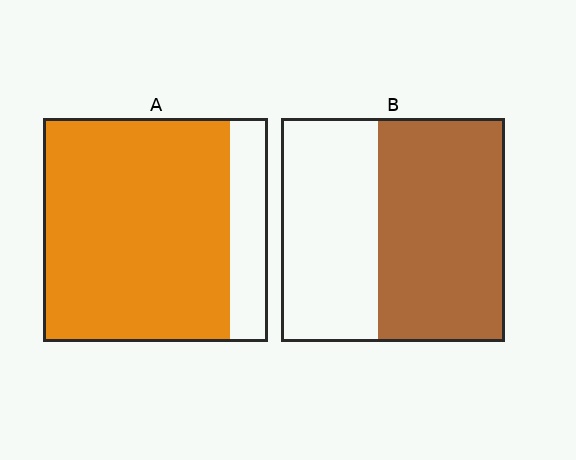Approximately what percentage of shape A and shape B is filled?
A is approximately 85% and B is approximately 55%.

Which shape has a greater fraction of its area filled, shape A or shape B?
Shape A.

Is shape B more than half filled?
Yes.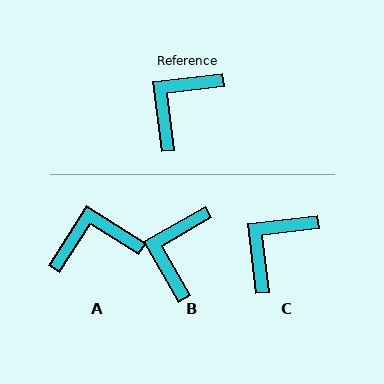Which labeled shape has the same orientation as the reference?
C.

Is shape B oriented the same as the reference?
No, it is off by about 23 degrees.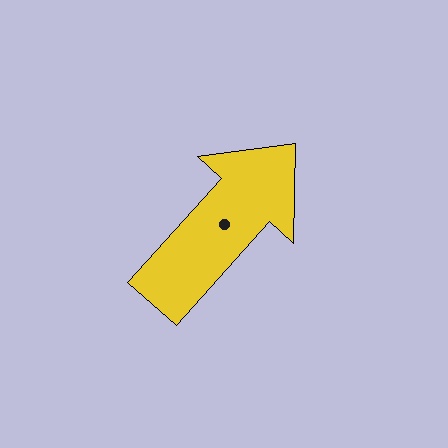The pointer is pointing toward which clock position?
Roughly 1 o'clock.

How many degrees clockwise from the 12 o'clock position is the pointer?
Approximately 42 degrees.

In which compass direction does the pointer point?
Northeast.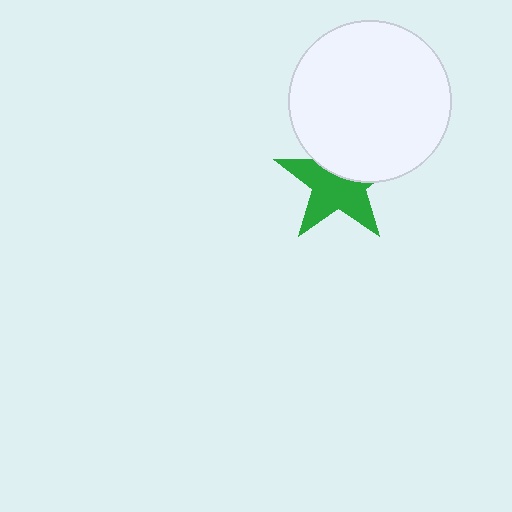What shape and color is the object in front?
The object in front is a white circle.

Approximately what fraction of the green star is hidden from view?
Roughly 39% of the green star is hidden behind the white circle.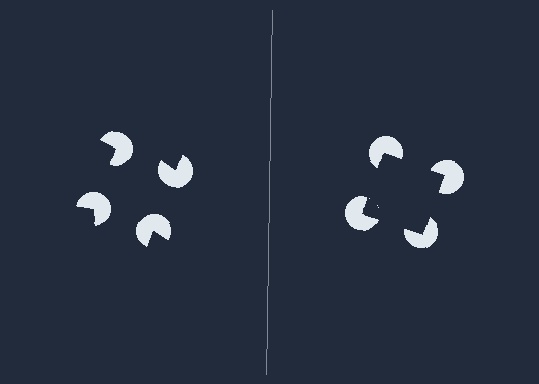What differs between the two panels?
The pac-man discs are positioned identically on both sides; only the wedge orientations differ. On the right they align to a square; on the left they are misaligned.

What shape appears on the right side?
An illusory square.